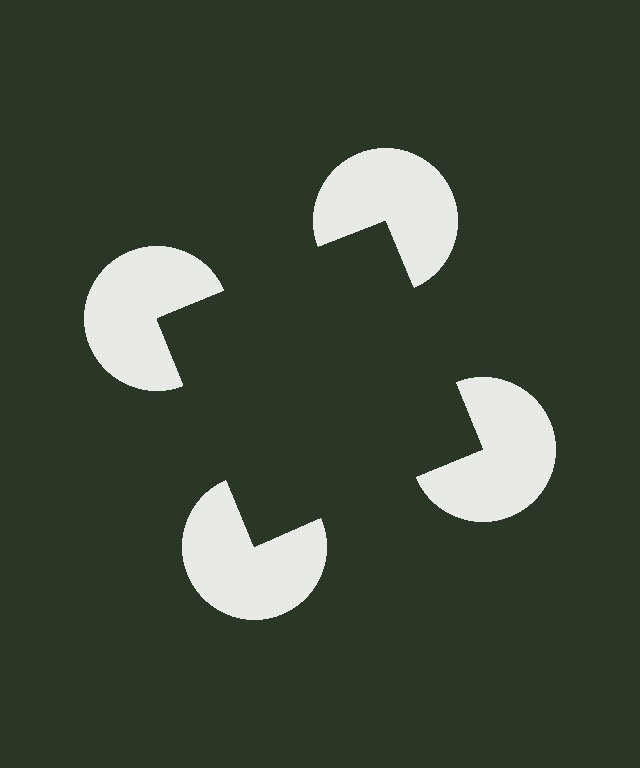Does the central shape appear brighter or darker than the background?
It typically appears slightly darker than the background, even though no actual brightness change is drawn.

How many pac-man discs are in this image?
There are 4 — one at each vertex of the illusory square.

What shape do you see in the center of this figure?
An illusory square — its edges are inferred from the aligned wedge cuts in the pac-man discs, not physically drawn.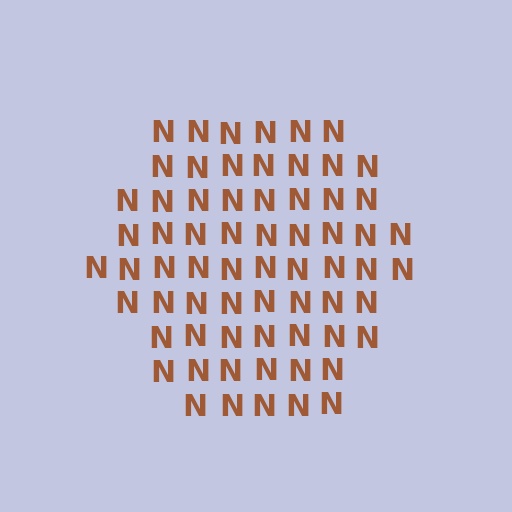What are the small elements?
The small elements are letter N's.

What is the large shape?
The large shape is a hexagon.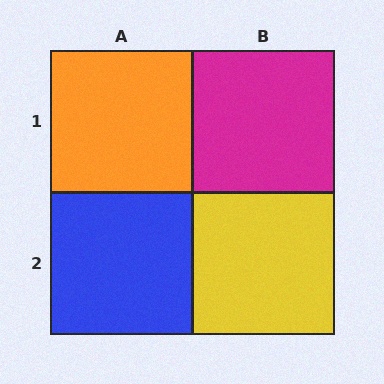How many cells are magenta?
1 cell is magenta.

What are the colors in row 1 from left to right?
Orange, magenta.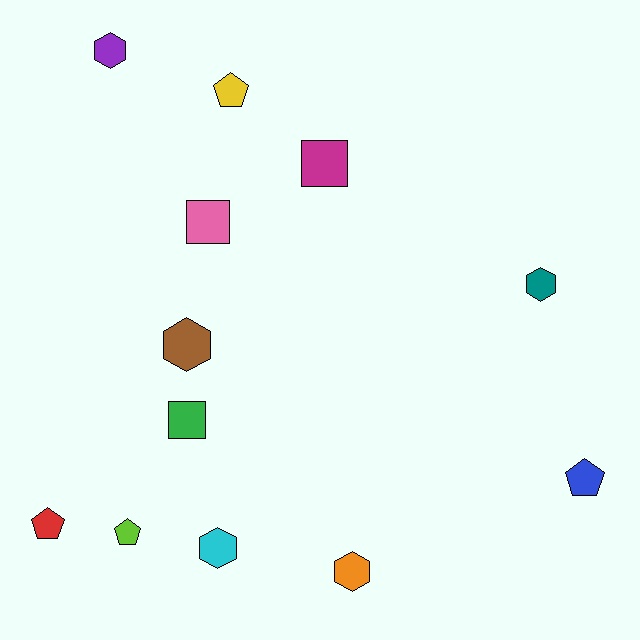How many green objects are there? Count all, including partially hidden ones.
There is 1 green object.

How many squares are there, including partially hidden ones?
There are 3 squares.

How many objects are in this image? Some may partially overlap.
There are 12 objects.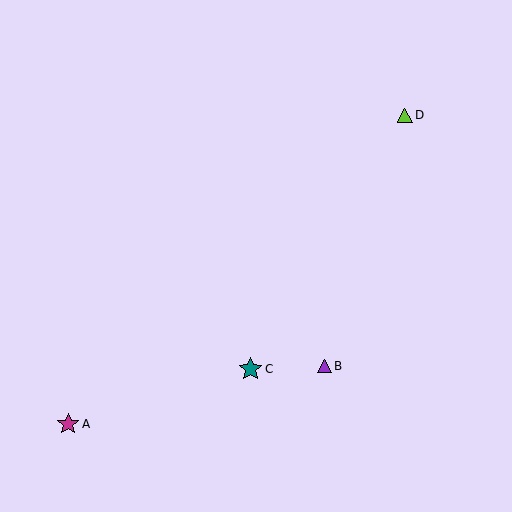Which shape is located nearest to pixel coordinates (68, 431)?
The magenta star (labeled A) at (68, 424) is nearest to that location.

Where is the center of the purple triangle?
The center of the purple triangle is at (325, 366).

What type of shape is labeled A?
Shape A is a magenta star.